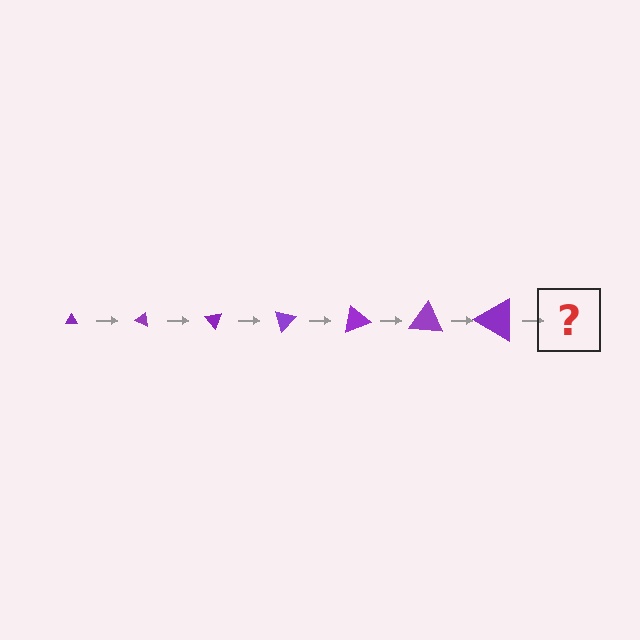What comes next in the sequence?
The next element should be a triangle, larger than the previous one and rotated 175 degrees from the start.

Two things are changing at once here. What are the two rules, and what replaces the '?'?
The two rules are that the triangle grows larger each step and it rotates 25 degrees each step. The '?' should be a triangle, larger than the previous one and rotated 175 degrees from the start.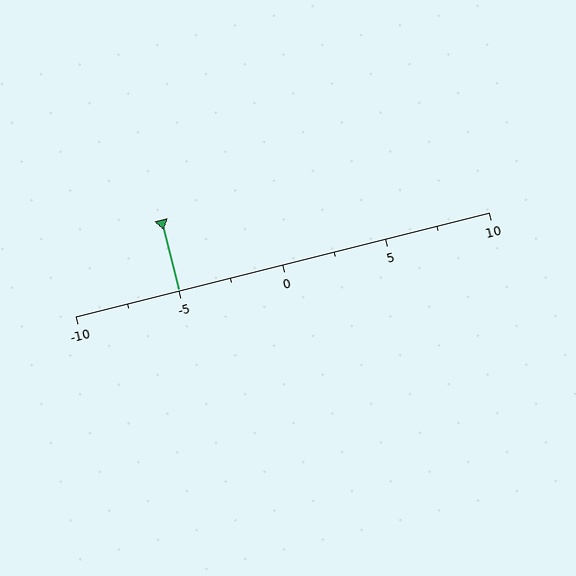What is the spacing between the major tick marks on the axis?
The major ticks are spaced 5 apart.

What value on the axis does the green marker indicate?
The marker indicates approximately -5.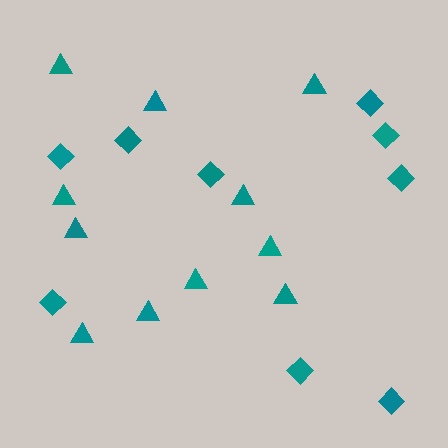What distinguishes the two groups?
There are 2 groups: one group of diamonds (9) and one group of triangles (11).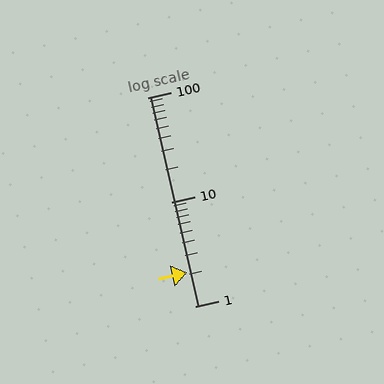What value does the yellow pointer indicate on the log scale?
The pointer indicates approximately 2.1.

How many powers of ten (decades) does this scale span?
The scale spans 2 decades, from 1 to 100.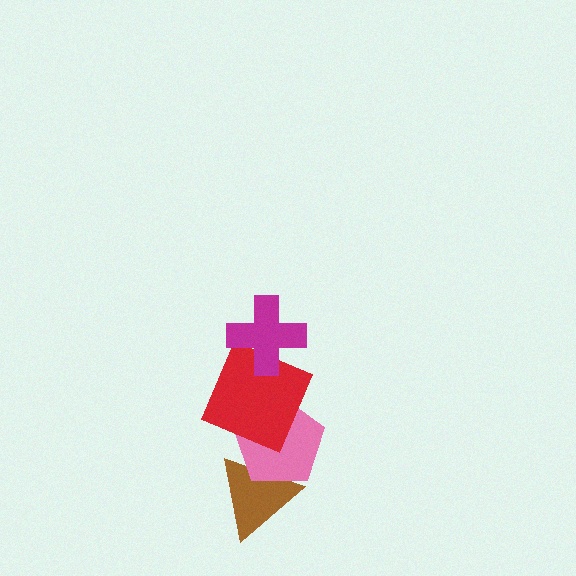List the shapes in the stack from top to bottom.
From top to bottom: the magenta cross, the red square, the pink pentagon, the brown triangle.